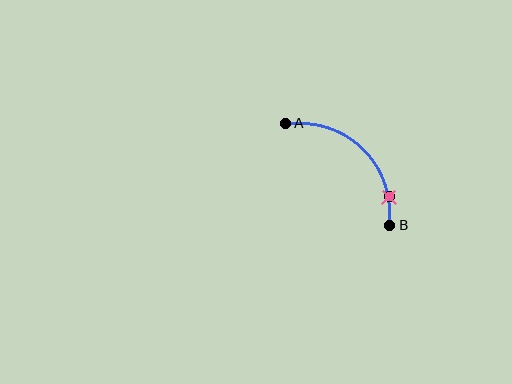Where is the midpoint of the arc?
The arc midpoint is the point on the curve farthest from the straight line joining A and B. It sits above and to the right of that line.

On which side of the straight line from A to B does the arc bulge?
The arc bulges above and to the right of the straight line connecting A and B.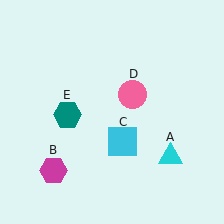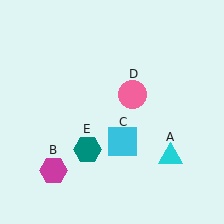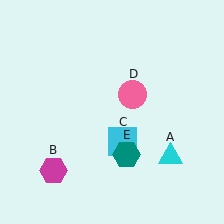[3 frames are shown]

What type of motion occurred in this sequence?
The teal hexagon (object E) rotated counterclockwise around the center of the scene.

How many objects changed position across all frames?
1 object changed position: teal hexagon (object E).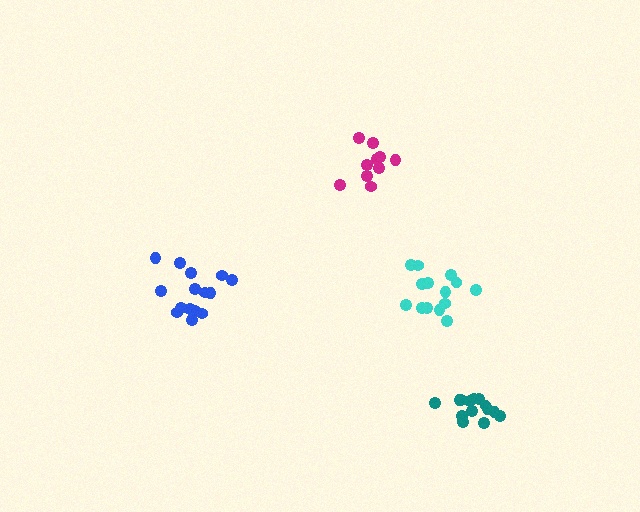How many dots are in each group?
Group 1: 14 dots, Group 2: 15 dots, Group 3: 14 dots, Group 4: 10 dots (53 total).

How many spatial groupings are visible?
There are 4 spatial groupings.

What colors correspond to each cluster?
The clusters are colored: teal, blue, cyan, magenta.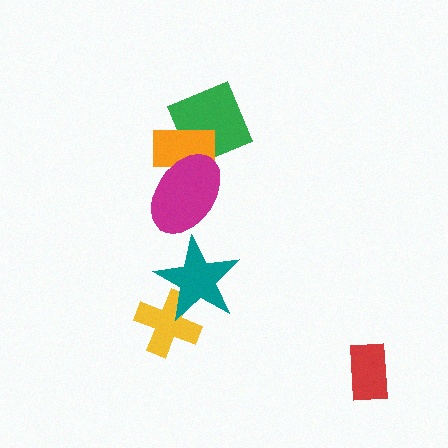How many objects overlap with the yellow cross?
1 object overlaps with the yellow cross.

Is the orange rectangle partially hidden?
Yes, it is partially covered by another shape.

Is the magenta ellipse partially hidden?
No, no other shape covers it.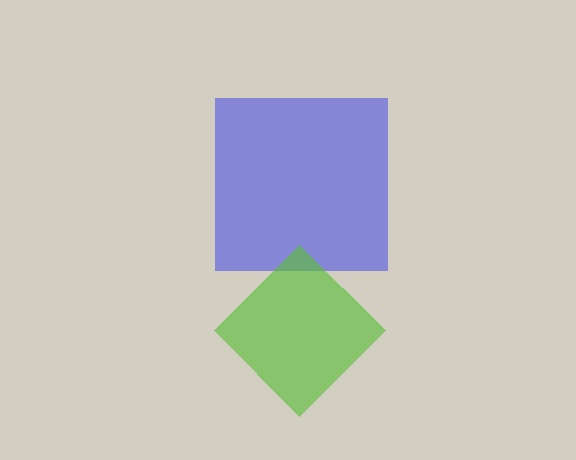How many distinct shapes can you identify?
There are 2 distinct shapes: a blue square, a lime diamond.